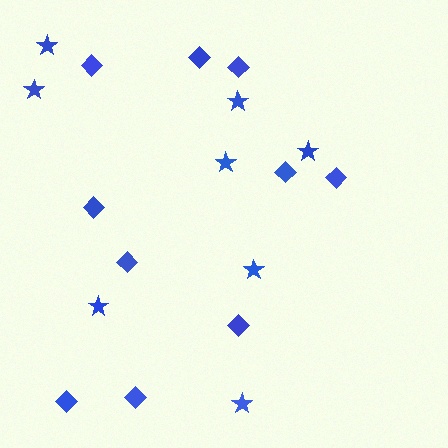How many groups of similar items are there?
There are 2 groups: one group of diamonds (10) and one group of stars (8).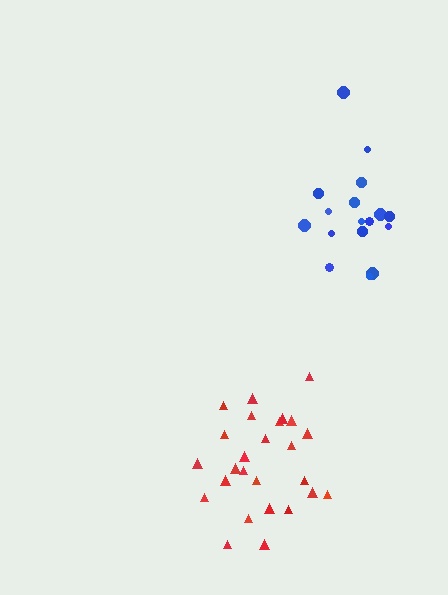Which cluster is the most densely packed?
Red.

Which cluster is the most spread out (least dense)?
Blue.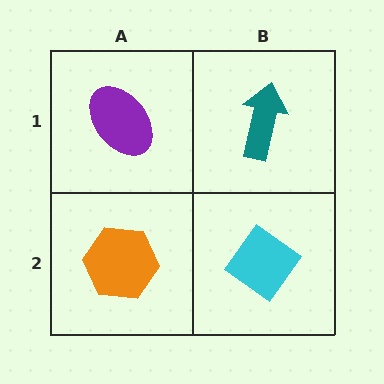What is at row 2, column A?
An orange hexagon.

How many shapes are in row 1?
2 shapes.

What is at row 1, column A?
A purple ellipse.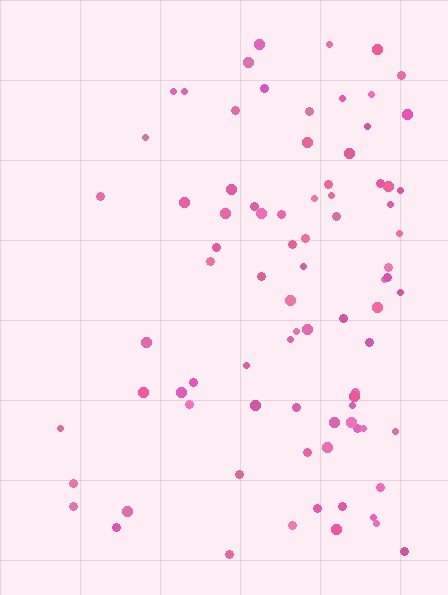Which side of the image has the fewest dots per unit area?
The left.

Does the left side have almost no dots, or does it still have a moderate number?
Still a moderate number, just noticeably fewer than the right.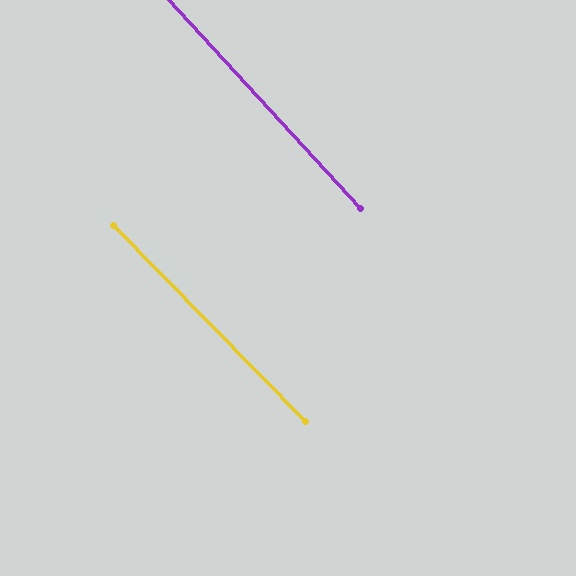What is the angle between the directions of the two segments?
Approximately 2 degrees.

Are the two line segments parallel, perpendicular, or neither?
Parallel — their directions differ by only 1.9°.